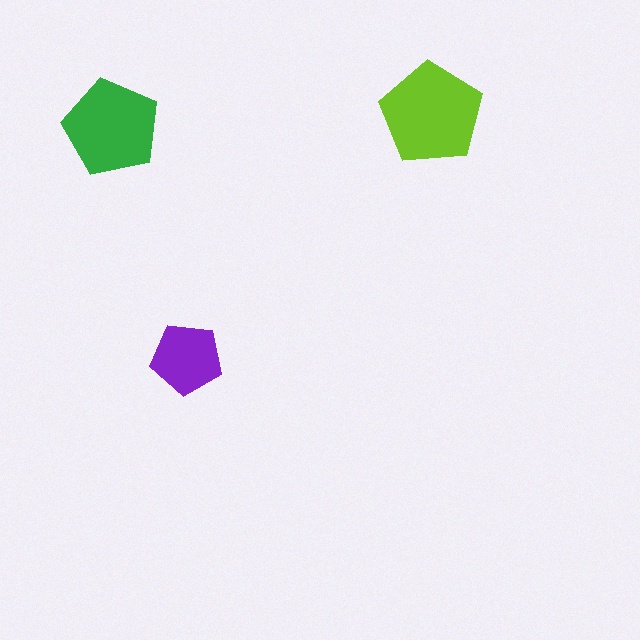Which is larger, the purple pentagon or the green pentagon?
The green one.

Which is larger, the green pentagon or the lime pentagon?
The lime one.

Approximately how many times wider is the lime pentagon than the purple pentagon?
About 1.5 times wider.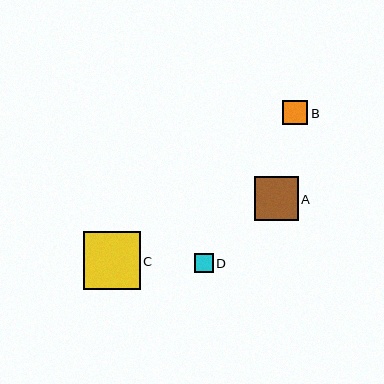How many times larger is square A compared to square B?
Square A is approximately 1.8 times the size of square B.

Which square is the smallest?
Square D is the smallest with a size of approximately 19 pixels.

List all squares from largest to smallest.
From largest to smallest: C, A, B, D.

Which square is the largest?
Square C is the largest with a size of approximately 57 pixels.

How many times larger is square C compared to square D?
Square C is approximately 3.1 times the size of square D.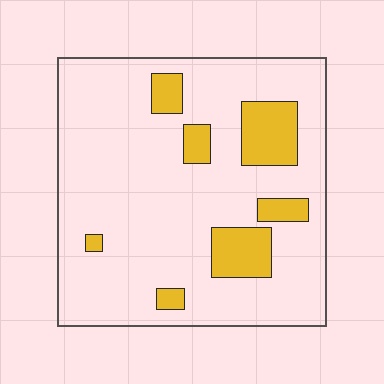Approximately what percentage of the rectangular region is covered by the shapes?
Approximately 15%.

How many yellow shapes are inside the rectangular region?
7.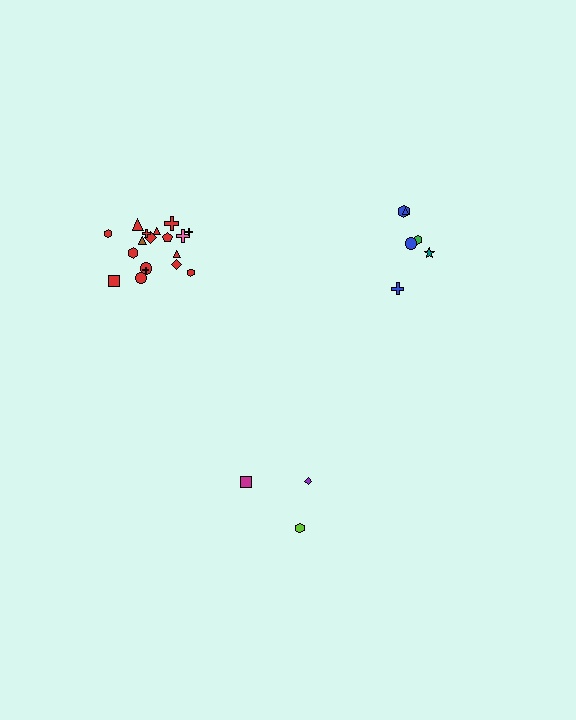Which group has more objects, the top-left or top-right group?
The top-left group.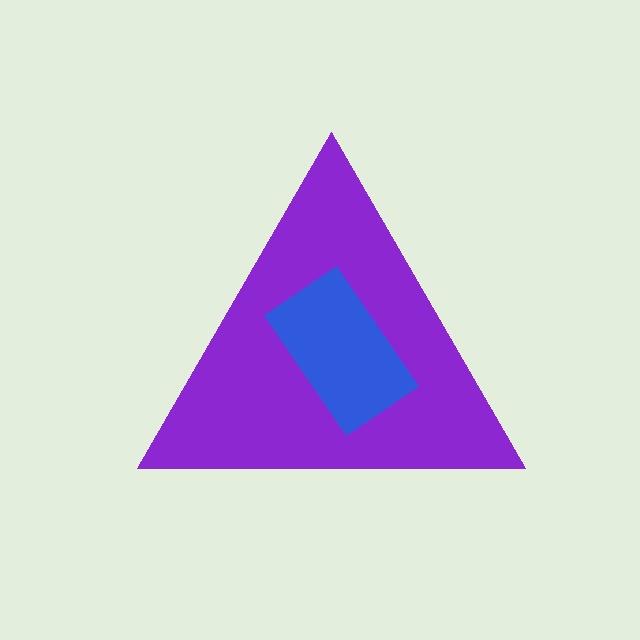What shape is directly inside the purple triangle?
The blue rectangle.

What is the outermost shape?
The purple triangle.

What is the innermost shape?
The blue rectangle.